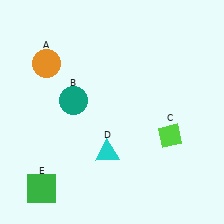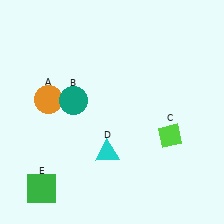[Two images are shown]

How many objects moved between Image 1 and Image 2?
1 object moved between the two images.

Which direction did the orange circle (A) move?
The orange circle (A) moved down.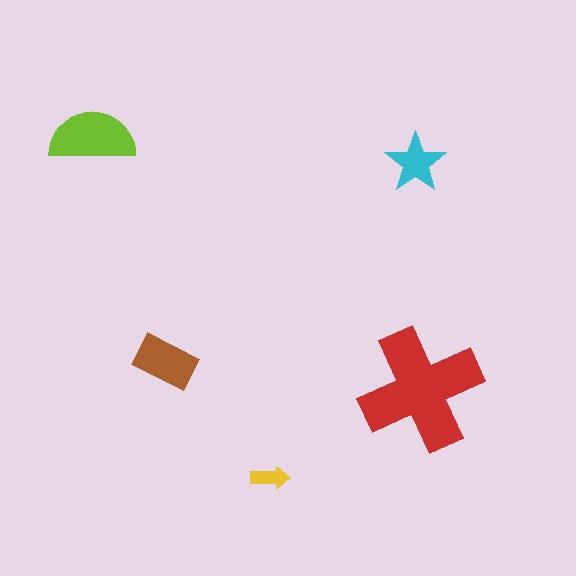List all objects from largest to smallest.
The red cross, the lime semicircle, the brown rectangle, the cyan star, the yellow arrow.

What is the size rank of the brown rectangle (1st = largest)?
3rd.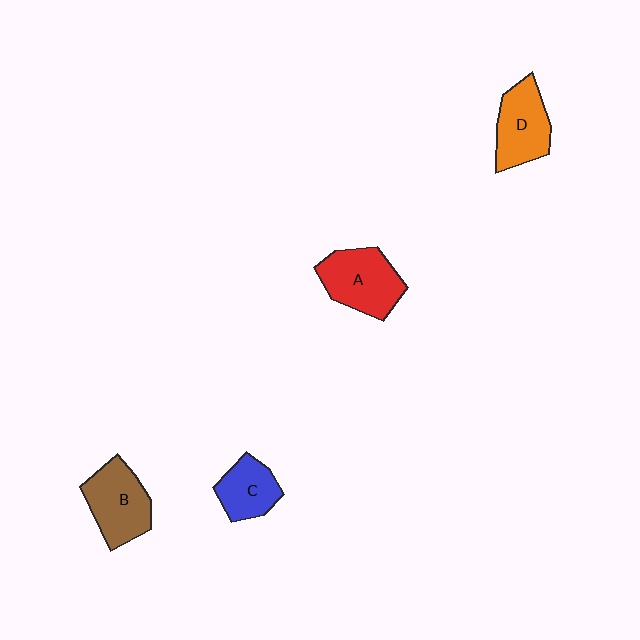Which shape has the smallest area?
Shape C (blue).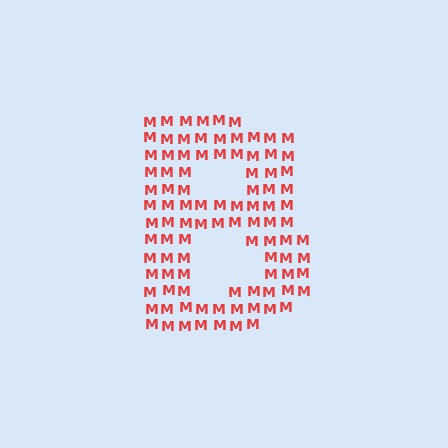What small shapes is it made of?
It is made of small letter M's.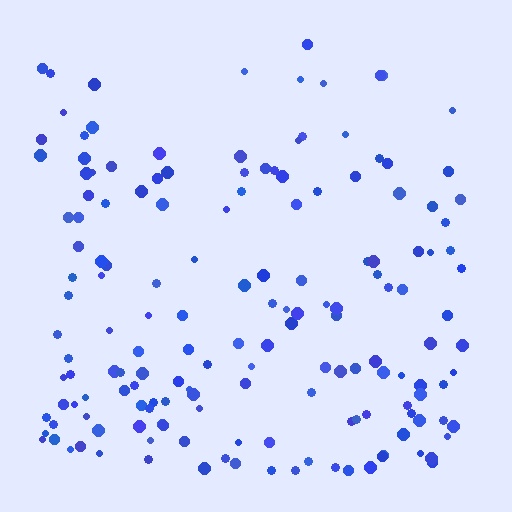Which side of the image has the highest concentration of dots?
The bottom.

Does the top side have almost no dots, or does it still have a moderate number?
Still a moderate number, just noticeably fewer than the bottom.